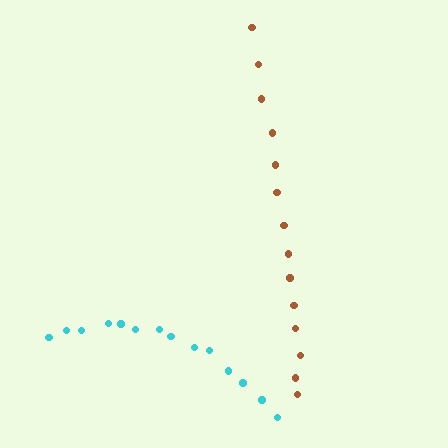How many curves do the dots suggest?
There are 2 distinct paths.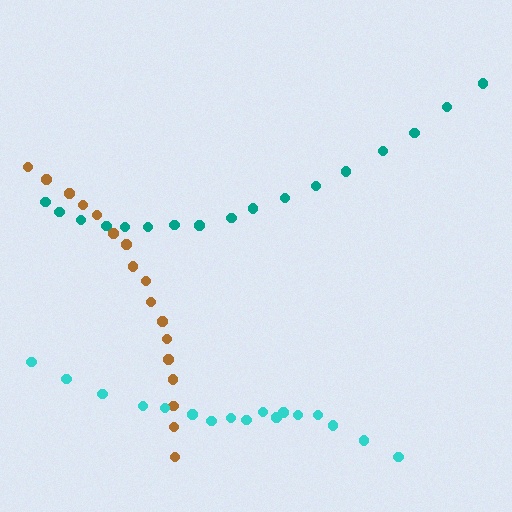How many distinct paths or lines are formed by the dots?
There are 3 distinct paths.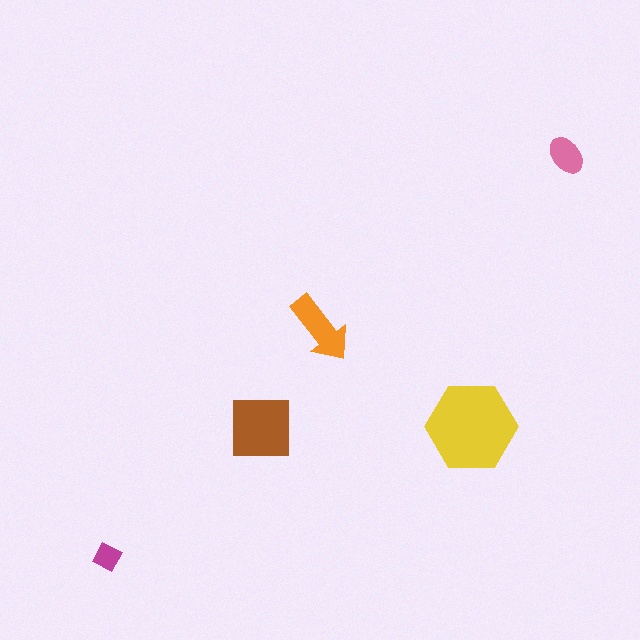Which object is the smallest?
The magenta diamond.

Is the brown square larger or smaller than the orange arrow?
Larger.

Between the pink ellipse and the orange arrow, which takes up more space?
The orange arrow.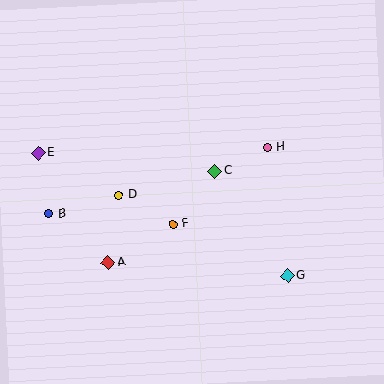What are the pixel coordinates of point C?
Point C is at (215, 171).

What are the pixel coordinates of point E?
Point E is at (38, 153).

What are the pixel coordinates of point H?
Point H is at (267, 148).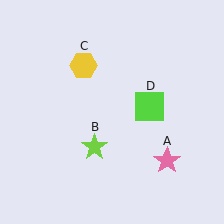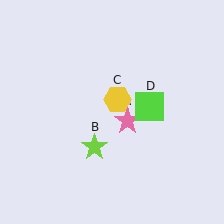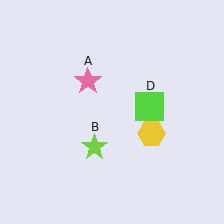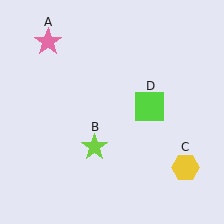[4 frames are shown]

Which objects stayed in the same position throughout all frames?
Lime star (object B) and lime square (object D) remained stationary.